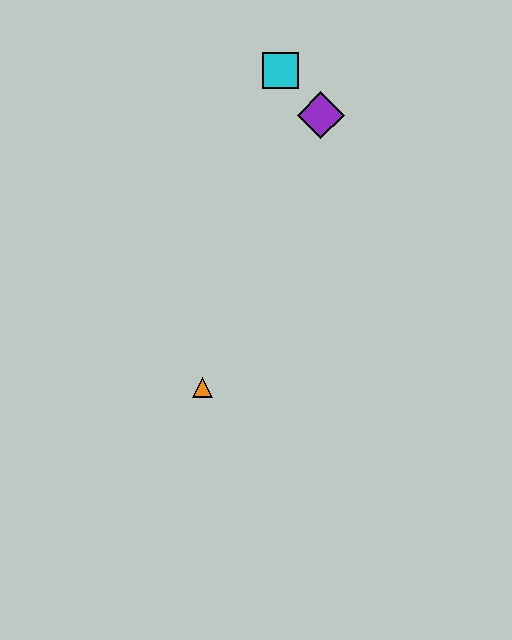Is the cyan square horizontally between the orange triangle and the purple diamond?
Yes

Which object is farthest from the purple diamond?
The orange triangle is farthest from the purple diamond.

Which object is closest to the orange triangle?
The purple diamond is closest to the orange triangle.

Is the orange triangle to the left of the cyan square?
Yes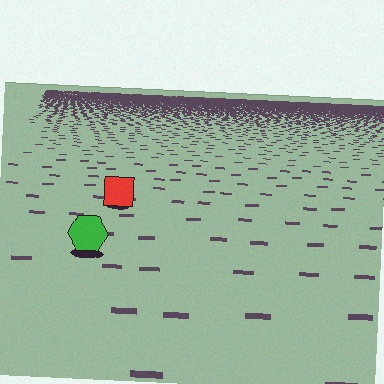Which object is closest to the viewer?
The green hexagon is closest. The texture marks near it are larger and more spread out.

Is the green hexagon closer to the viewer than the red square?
Yes. The green hexagon is closer — you can tell from the texture gradient: the ground texture is coarser near it.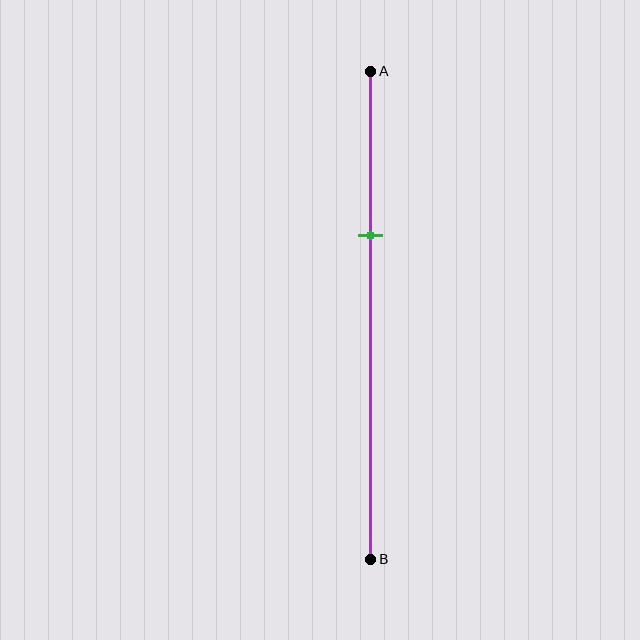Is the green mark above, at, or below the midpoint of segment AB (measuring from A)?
The green mark is above the midpoint of segment AB.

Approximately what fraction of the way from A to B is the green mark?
The green mark is approximately 35% of the way from A to B.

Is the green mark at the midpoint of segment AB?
No, the mark is at about 35% from A, not at the 50% midpoint.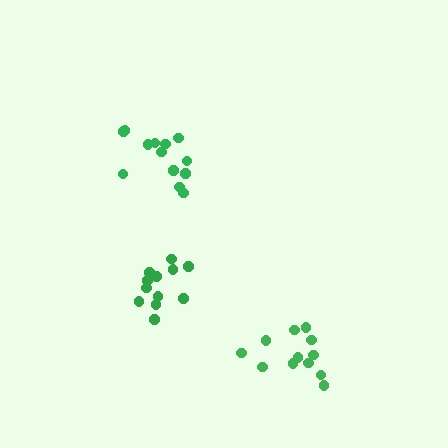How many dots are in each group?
Group 1: 12 dots, Group 2: 13 dots, Group 3: 12 dots (37 total).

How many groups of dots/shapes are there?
There are 3 groups.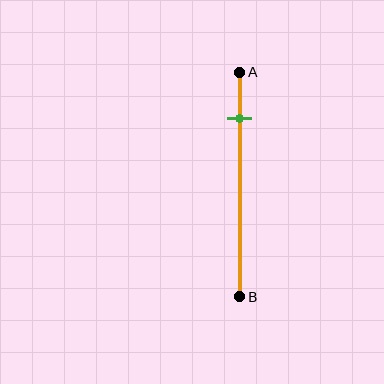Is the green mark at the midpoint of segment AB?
No, the mark is at about 20% from A, not at the 50% midpoint.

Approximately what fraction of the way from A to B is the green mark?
The green mark is approximately 20% of the way from A to B.